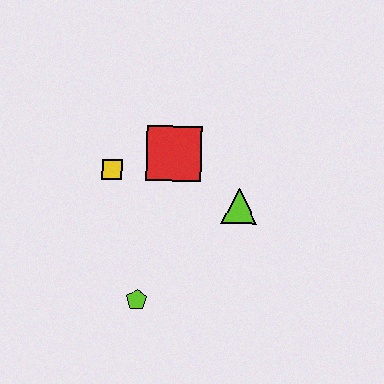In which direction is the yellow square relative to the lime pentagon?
The yellow square is above the lime pentagon.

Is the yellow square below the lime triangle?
No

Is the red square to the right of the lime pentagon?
Yes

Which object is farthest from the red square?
The lime pentagon is farthest from the red square.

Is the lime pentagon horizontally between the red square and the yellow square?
Yes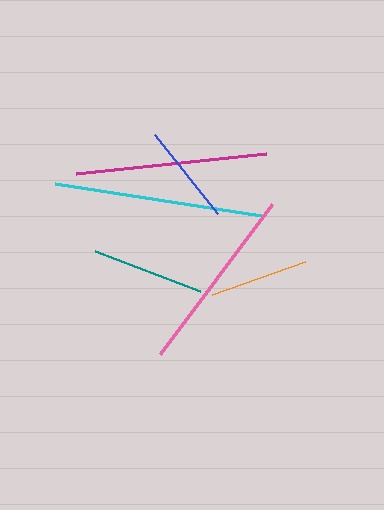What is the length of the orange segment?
The orange segment is approximately 99 pixels long.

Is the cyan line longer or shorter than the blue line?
The cyan line is longer than the blue line.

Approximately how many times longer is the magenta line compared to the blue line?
The magenta line is approximately 1.9 times the length of the blue line.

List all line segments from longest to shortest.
From longest to shortest: cyan, magenta, pink, teal, blue, orange.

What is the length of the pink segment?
The pink segment is approximately 187 pixels long.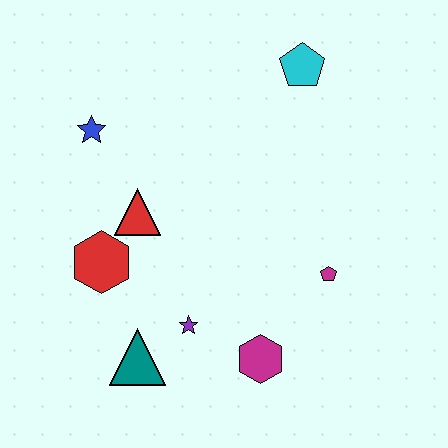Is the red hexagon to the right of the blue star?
Yes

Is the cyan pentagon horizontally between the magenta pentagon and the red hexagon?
Yes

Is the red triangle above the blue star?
No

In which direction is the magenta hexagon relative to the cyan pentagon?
The magenta hexagon is below the cyan pentagon.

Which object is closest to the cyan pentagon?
The magenta pentagon is closest to the cyan pentagon.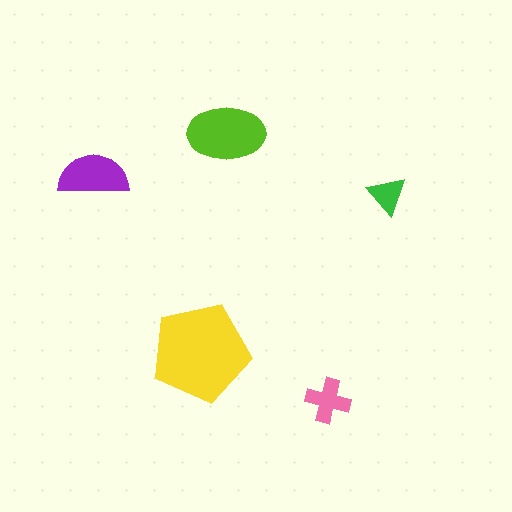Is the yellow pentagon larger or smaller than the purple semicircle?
Larger.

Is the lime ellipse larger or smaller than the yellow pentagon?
Smaller.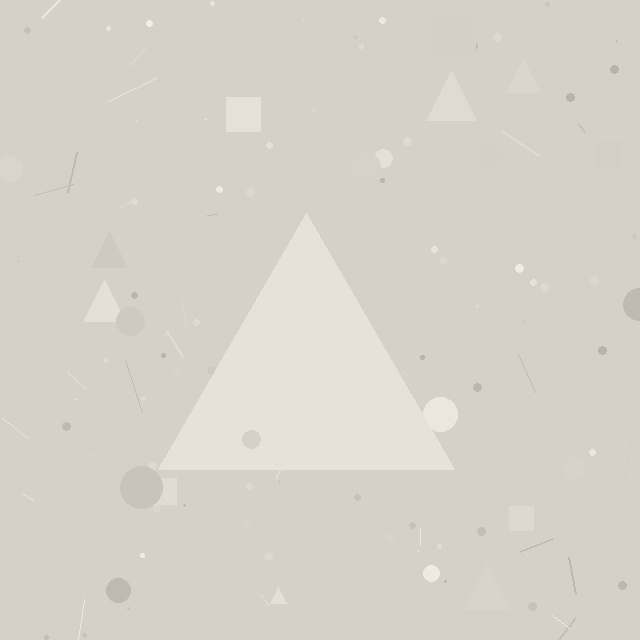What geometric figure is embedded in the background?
A triangle is embedded in the background.